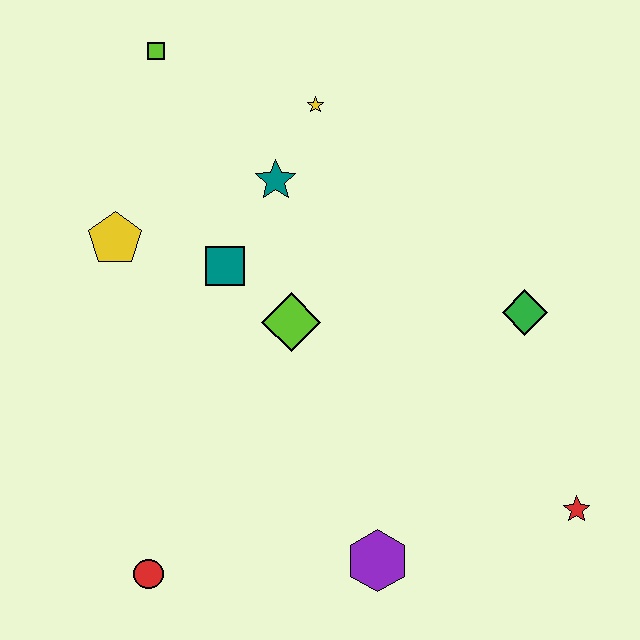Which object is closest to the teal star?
The yellow star is closest to the teal star.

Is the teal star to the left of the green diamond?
Yes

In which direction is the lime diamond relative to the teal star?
The lime diamond is below the teal star.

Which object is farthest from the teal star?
The red star is farthest from the teal star.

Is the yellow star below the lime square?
Yes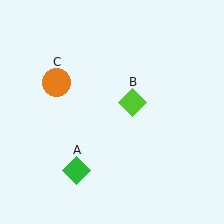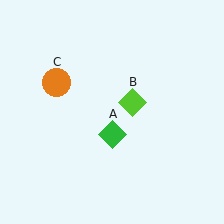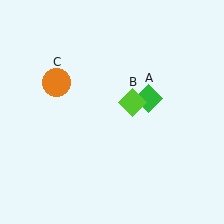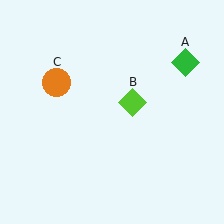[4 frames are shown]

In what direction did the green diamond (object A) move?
The green diamond (object A) moved up and to the right.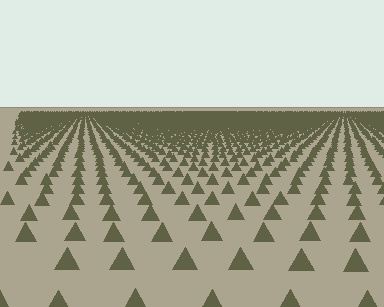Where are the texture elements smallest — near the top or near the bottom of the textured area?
Near the top.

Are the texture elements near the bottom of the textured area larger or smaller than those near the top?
Larger. Near the bottom, elements are closer to the viewer and appear at a bigger on-screen size.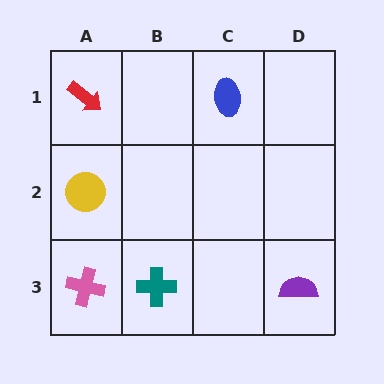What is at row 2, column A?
A yellow circle.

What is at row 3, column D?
A purple semicircle.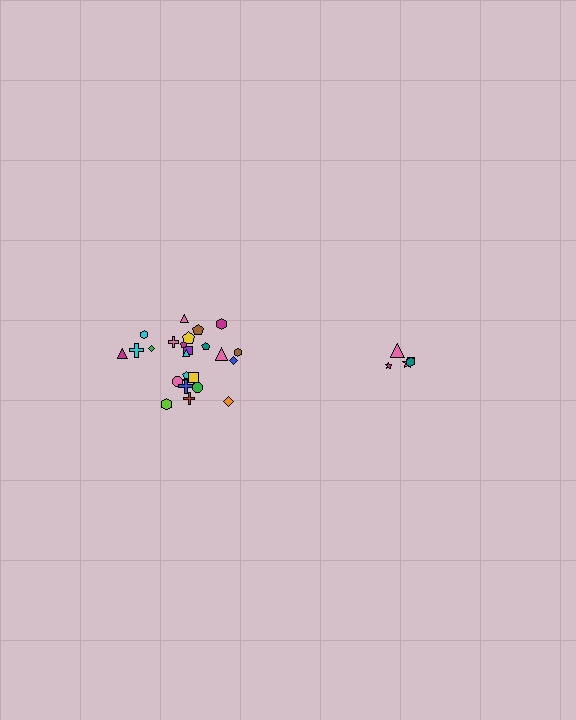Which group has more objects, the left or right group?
The left group.